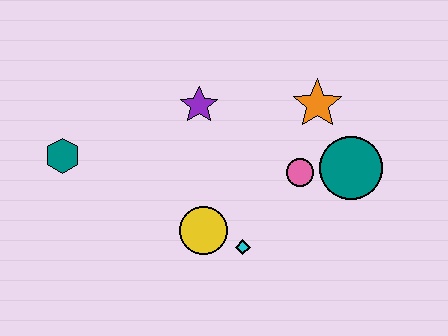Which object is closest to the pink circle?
The teal circle is closest to the pink circle.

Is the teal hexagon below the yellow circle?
No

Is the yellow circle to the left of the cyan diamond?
Yes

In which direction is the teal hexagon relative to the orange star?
The teal hexagon is to the left of the orange star.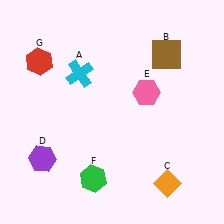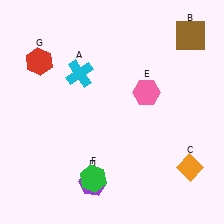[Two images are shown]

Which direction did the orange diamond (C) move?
The orange diamond (C) moved right.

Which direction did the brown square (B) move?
The brown square (B) moved right.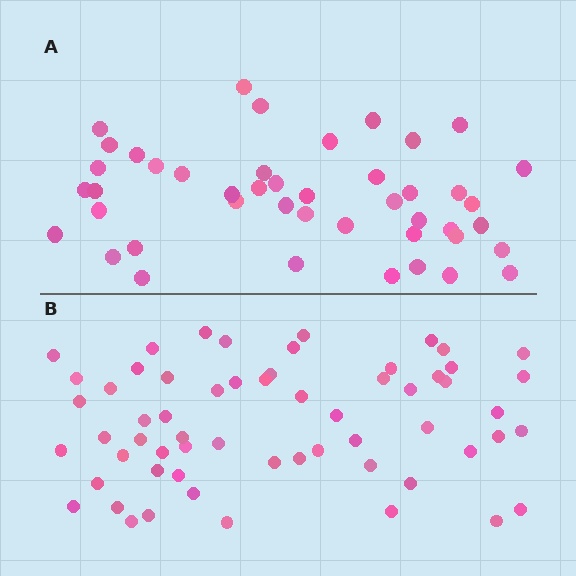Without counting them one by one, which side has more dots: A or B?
Region B (the bottom region) has more dots.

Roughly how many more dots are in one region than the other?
Region B has approximately 15 more dots than region A.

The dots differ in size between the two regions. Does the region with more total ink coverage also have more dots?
No. Region A has more total ink coverage because its dots are larger, but region B actually contains more individual dots. Total area can be misleading — the number of items is what matters here.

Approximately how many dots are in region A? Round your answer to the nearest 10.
About 40 dots. (The exact count is 45, which rounds to 40.)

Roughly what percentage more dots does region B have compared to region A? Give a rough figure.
About 35% more.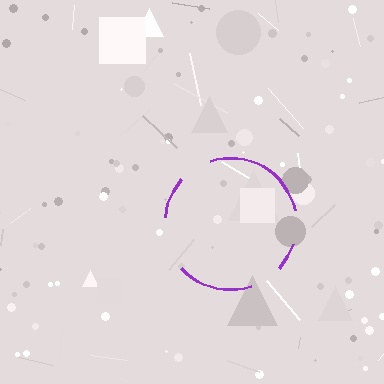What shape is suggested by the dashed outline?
The dashed outline suggests a circle.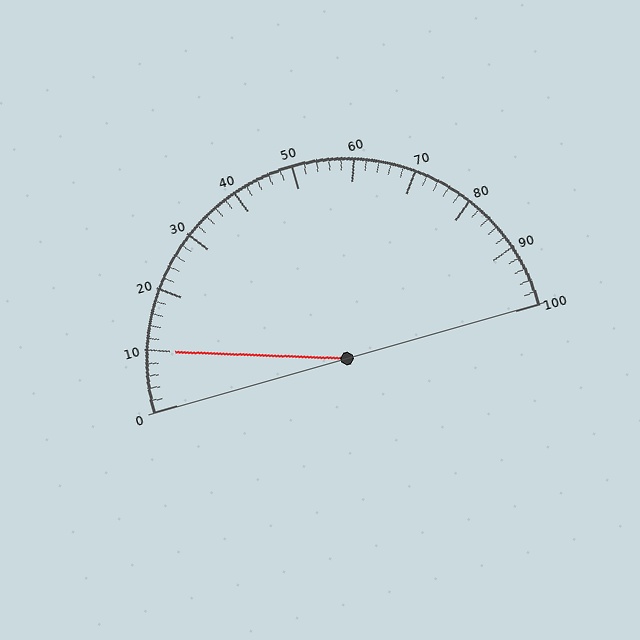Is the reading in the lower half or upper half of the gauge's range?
The reading is in the lower half of the range (0 to 100).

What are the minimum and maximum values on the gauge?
The gauge ranges from 0 to 100.